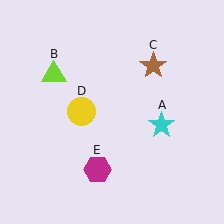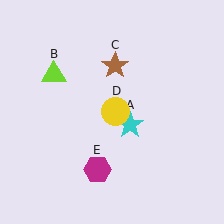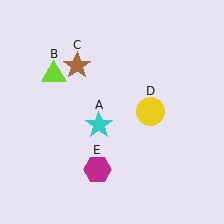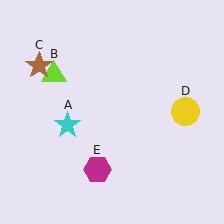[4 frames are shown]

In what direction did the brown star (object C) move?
The brown star (object C) moved left.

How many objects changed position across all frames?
3 objects changed position: cyan star (object A), brown star (object C), yellow circle (object D).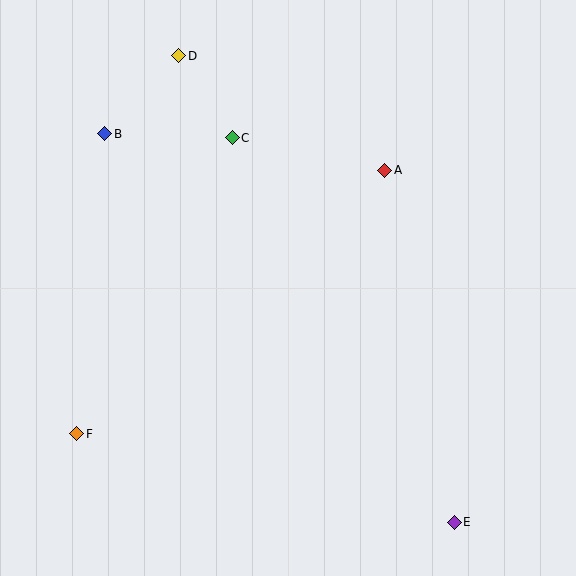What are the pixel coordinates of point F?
Point F is at (77, 434).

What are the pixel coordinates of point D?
Point D is at (179, 56).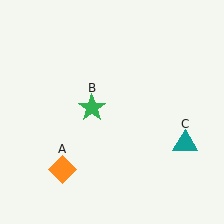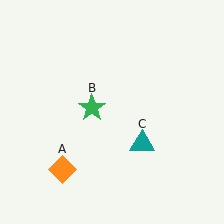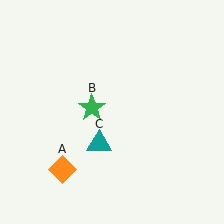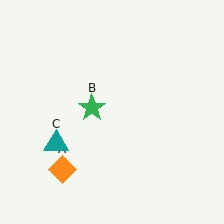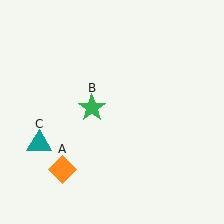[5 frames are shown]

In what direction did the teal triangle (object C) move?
The teal triangle (object C) moved left.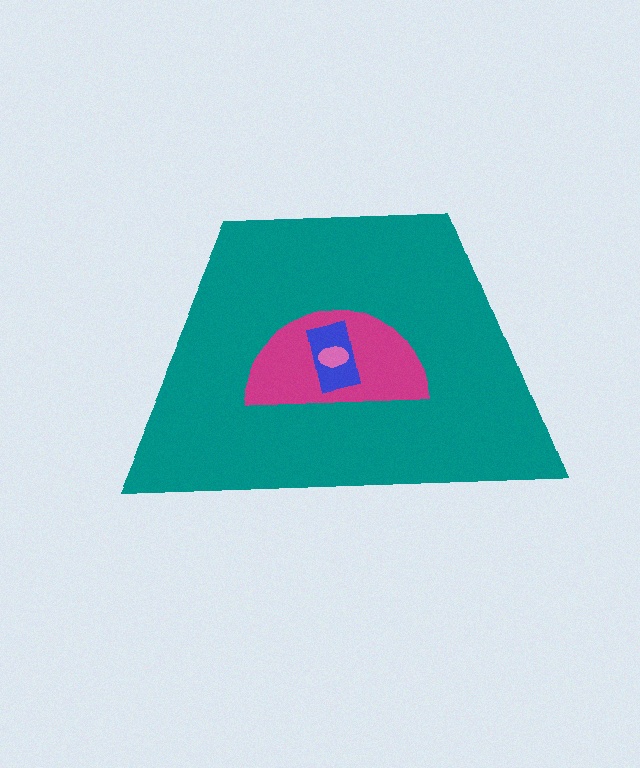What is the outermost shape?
The teal trapezoid.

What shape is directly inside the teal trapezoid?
The magenta semicircle.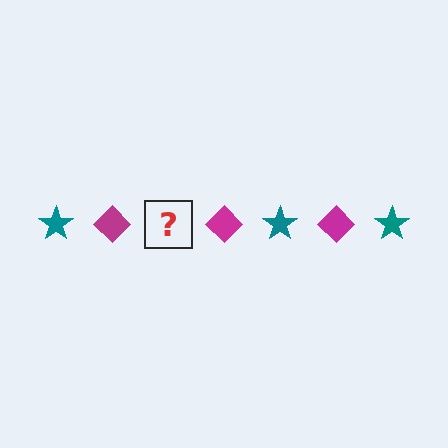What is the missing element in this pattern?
The missing element is a teal star.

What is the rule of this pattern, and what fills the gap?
The rule is that the pattern alternates between teal star and magenta diamond. The gap should be filled with a teal star.